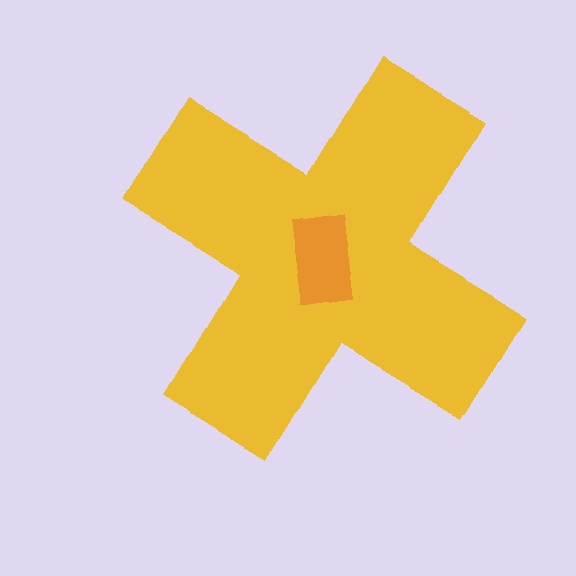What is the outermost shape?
The yellow cross.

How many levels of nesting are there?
2.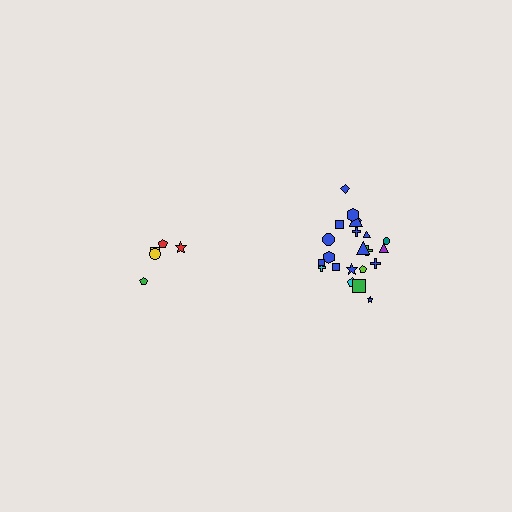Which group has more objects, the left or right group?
The right group.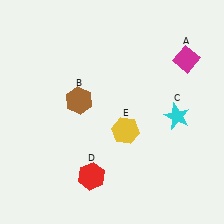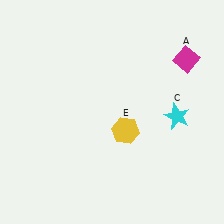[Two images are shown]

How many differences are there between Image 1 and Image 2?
There are 2 differences between the two images.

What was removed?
The brown hexagon (B), the red hexagon (D) were removed in Image 2.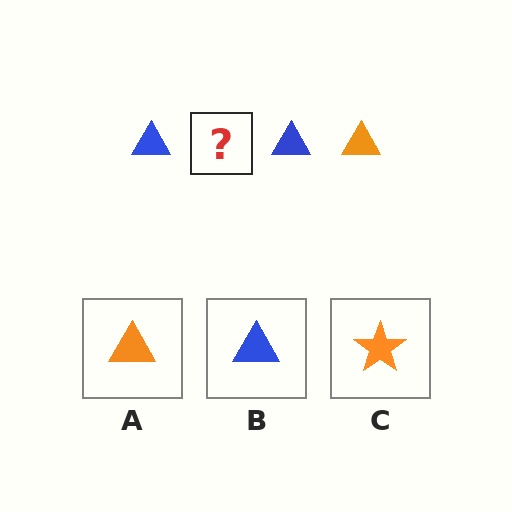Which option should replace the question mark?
Option A.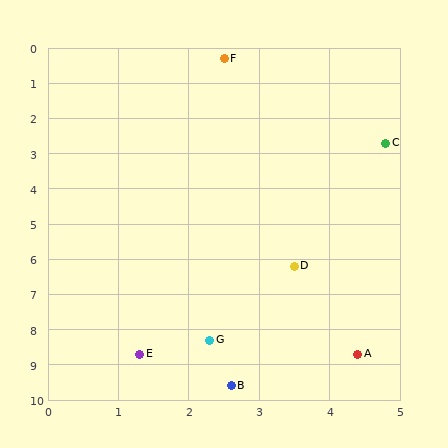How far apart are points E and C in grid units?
Points E and C are about 6.9 grid units apart.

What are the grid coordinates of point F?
Point F is at approximately (2.5, 0.3).